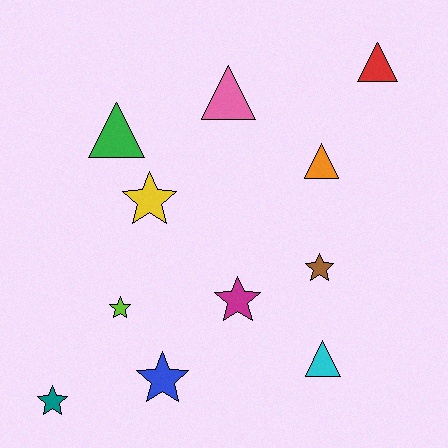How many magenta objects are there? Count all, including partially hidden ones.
There is 1 magenta object.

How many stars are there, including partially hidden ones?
There are 6 stars.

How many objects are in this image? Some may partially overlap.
There are 11 objects.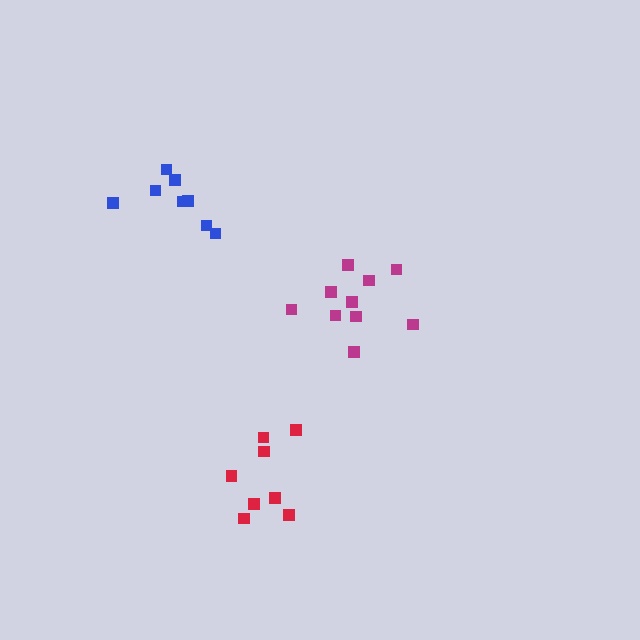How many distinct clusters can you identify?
There are 3 distinct clusters.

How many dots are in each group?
Group 1: 8 dots, Group 2: 8 dots, Group 3: 10 dots (26 total).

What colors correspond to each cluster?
The clusters are colored: blue, red, magenta.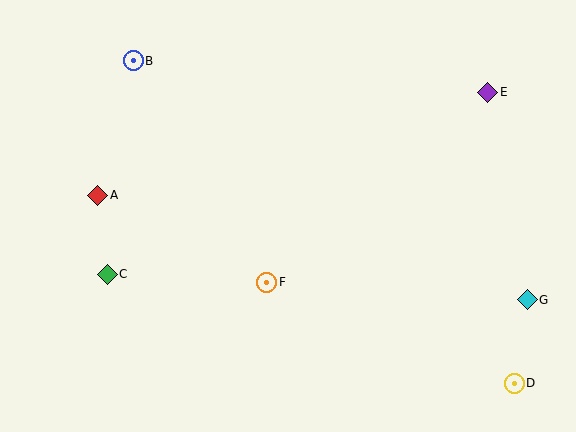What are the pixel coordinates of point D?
Point D is at (514, 383).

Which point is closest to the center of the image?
Point F at (267, 282) is closest to the center.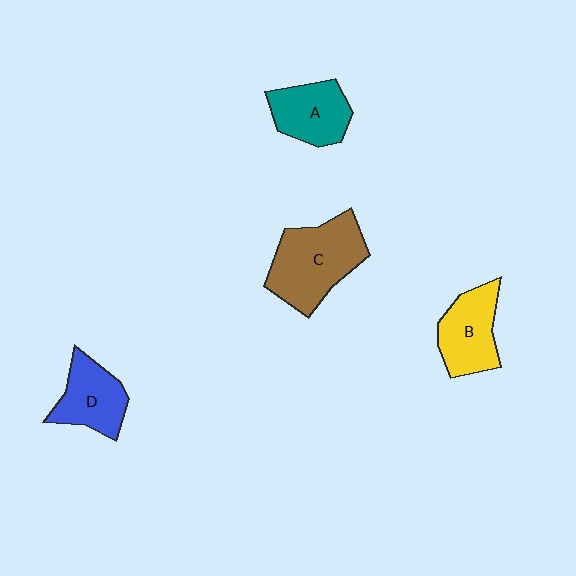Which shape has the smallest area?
Shape D (blue).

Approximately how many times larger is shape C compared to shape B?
Approximately 1.4 times.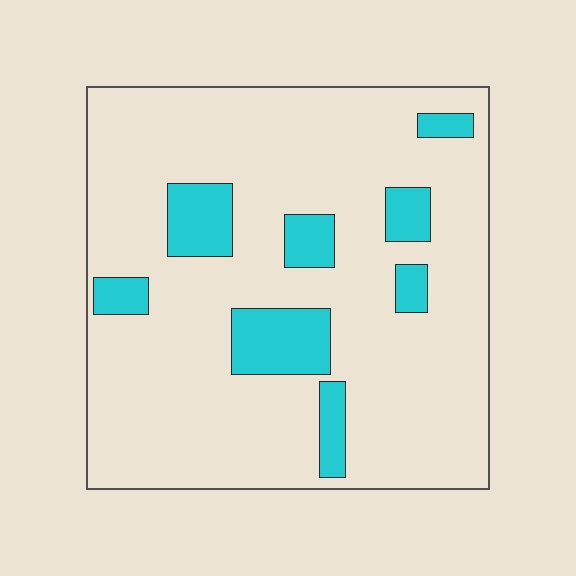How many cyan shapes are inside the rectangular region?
8.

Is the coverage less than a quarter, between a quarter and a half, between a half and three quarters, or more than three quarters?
Less than a quarter.